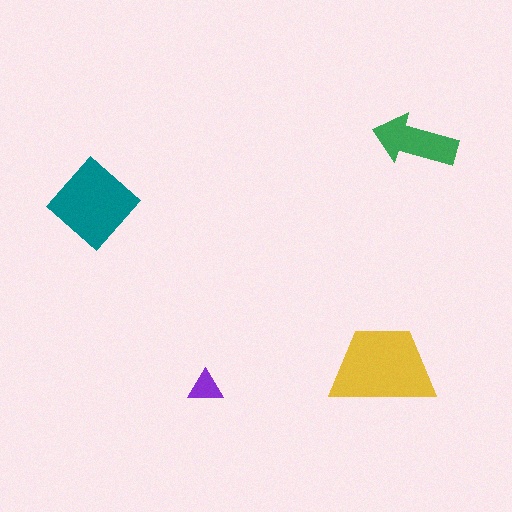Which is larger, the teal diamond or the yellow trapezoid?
The yellow trapezoid.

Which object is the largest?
The yellow trapezoid.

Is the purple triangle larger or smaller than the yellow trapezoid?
Smaller.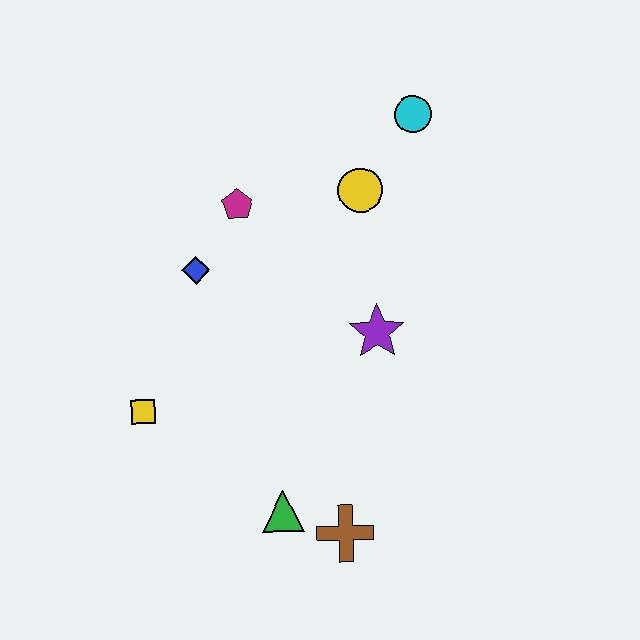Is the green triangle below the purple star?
Yes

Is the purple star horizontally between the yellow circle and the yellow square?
No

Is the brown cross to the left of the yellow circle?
Yes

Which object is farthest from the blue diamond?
The brown cross is farthest from the blue diamond.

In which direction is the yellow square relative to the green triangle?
The yellow square is to the left of the green triangle.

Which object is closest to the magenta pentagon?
The blue diamond is closest to the magenta pentagon.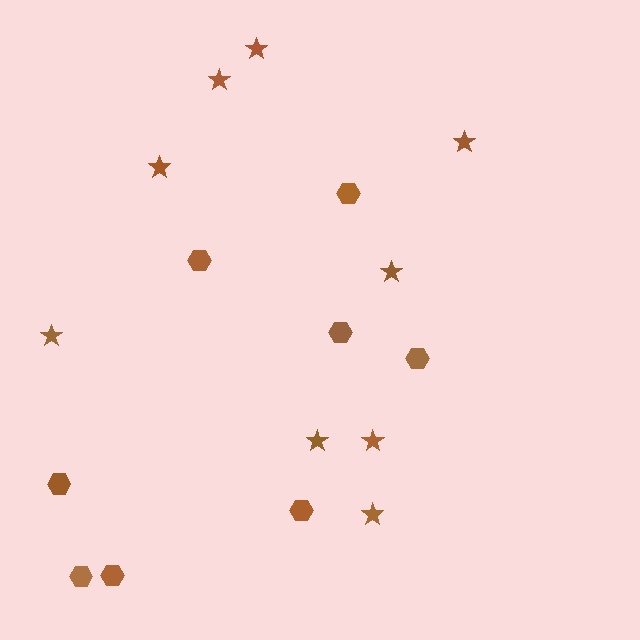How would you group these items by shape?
There are 2 groups: one group of hexagons (8) and one group of stars (9).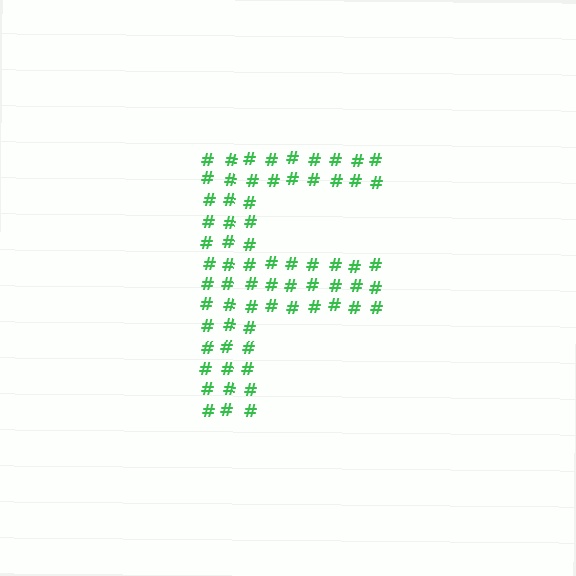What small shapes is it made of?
It is made of small hash symbols.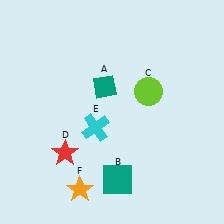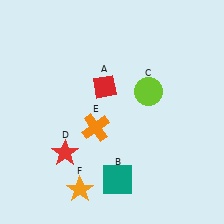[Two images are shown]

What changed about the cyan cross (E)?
In Image 1, E is cyan. In Image 2, it changed to orange.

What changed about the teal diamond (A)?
In Image 1, A is teal. In Image 2, it changed to red.